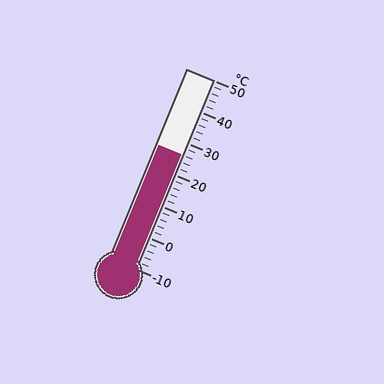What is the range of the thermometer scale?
The thermometer scale ranges from -10°C to 50°C.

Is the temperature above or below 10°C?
The temperature is above 10°C.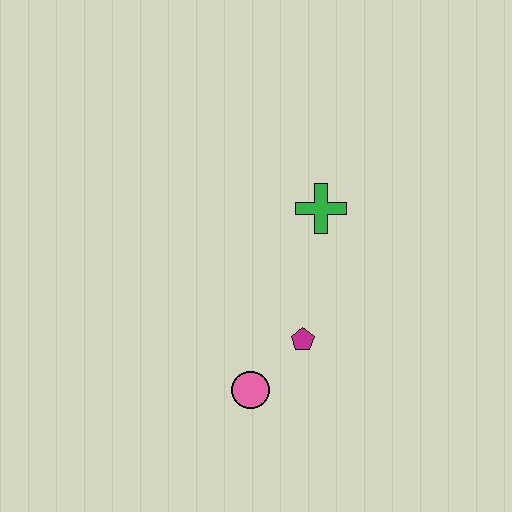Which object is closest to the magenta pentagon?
The pink circle is closest to the magenta pentagon.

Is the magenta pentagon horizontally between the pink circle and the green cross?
Yes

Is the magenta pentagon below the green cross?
Yes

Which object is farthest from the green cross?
The pink circle is farthest from the green cross.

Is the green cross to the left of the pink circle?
No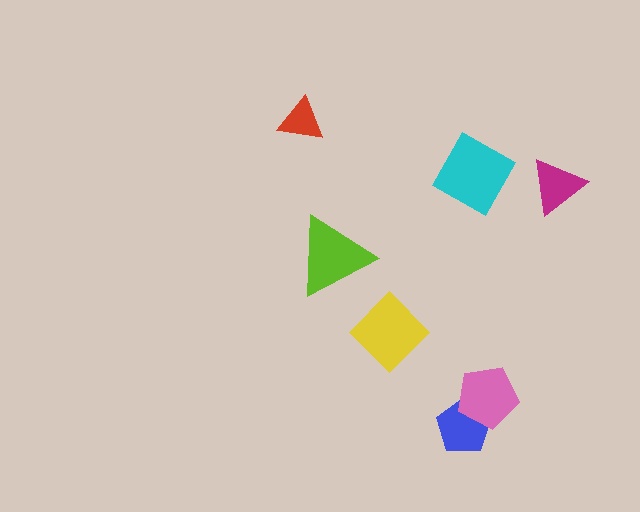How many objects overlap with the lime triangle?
0 objects overlap with the lime triangle.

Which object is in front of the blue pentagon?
The pink pentagon is in front of the blue pentagon.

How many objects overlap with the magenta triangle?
0 objects overlap with the magenta triangle.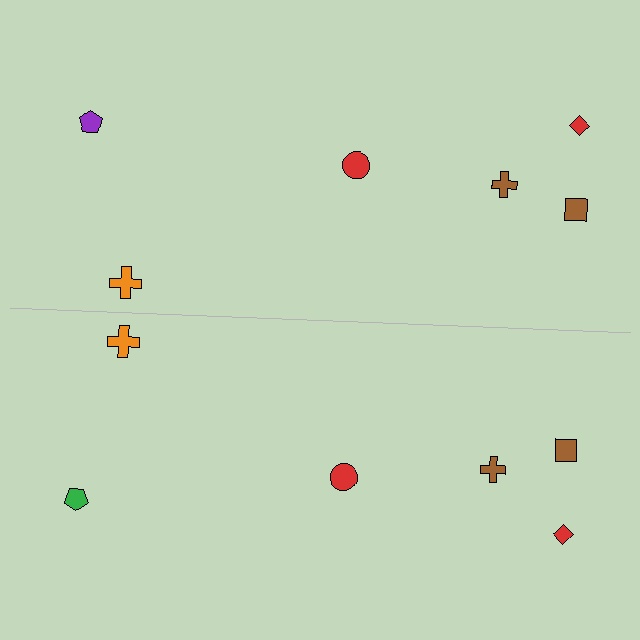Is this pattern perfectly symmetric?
No, the pattern is not perfectly symmetric. The green pentagon on the bottom side breaks the symmetry — its mirror counterpart is purple.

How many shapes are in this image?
There are 12 shapes in this image.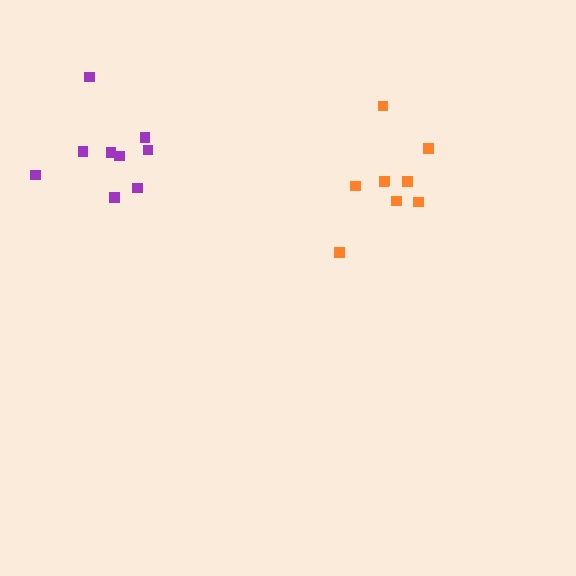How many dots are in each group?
Group 1: 9 dots, Group 2: 9 dots (18 total).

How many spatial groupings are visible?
There are 2 spatial groupings.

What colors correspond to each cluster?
The clusters are colored: purple, orange.